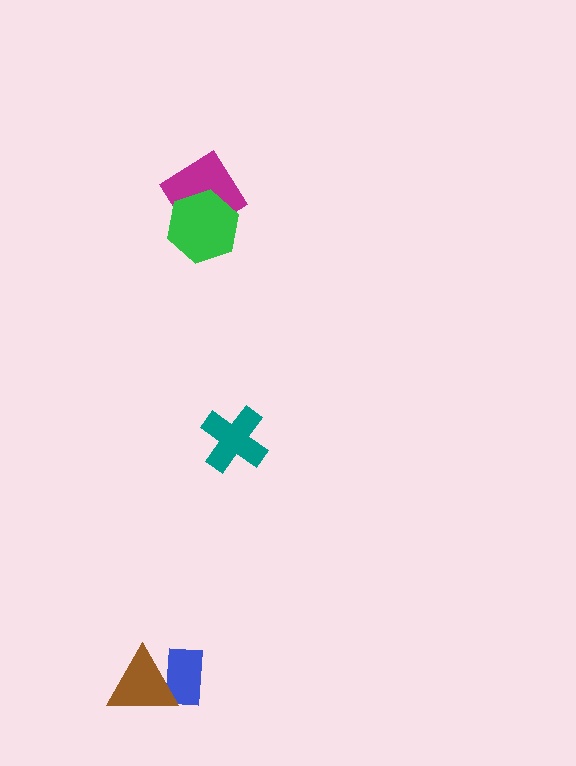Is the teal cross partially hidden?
No, no other shape covers it.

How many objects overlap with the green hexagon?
1 object overlaps with the green hexagon.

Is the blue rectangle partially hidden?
Yes, it is partially covered by another shape.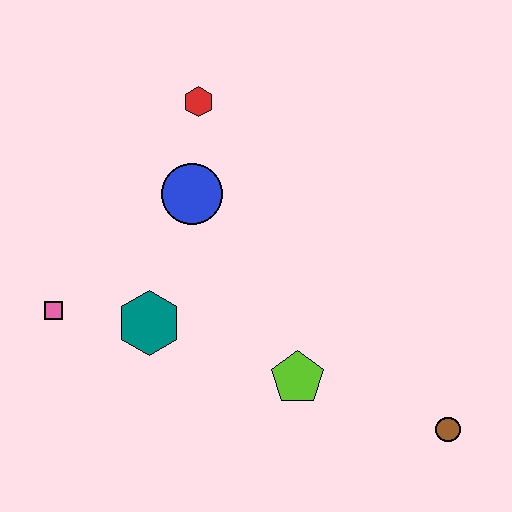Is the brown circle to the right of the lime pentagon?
Yes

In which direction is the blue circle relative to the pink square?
The blue circle is to the right of the pink square.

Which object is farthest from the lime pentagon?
The red hexagon is farthest from the lime pentagon.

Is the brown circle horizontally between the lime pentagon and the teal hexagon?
No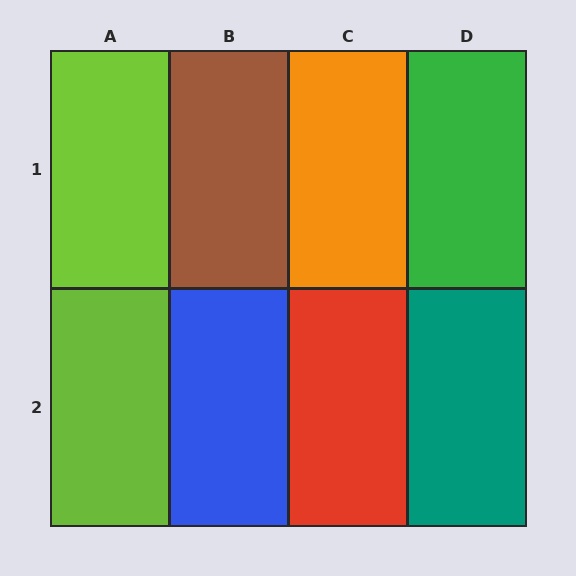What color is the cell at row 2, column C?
Red.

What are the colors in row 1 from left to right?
Lime, brown, orange, green.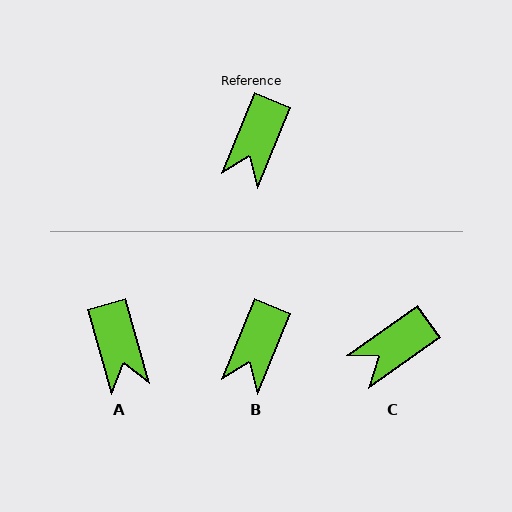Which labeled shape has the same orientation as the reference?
B.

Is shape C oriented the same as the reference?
No, it is off by about 32 degrees.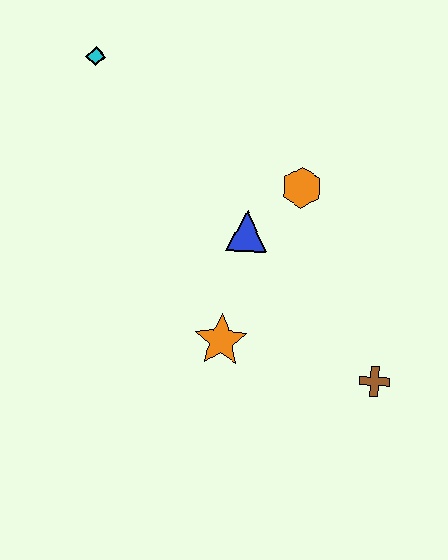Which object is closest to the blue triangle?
The orange hexagon is closest to the blue triangle.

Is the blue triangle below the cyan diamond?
Yes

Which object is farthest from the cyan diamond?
The brown cross is farthest from the cyan diamond.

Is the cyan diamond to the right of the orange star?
No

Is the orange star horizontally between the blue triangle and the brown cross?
No